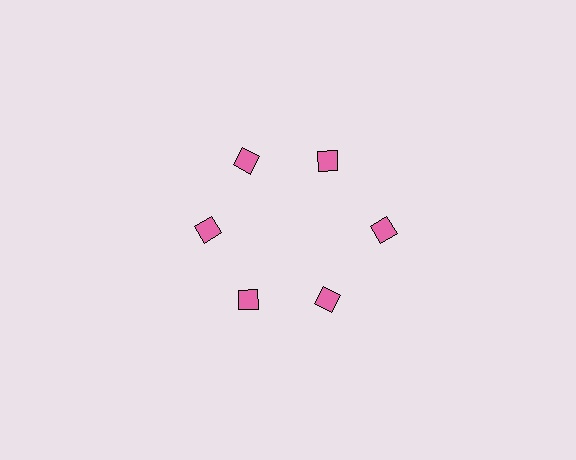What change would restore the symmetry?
The symmetry would be restored by moving it inward, back onto the ring so that all 6 squares sit at equal angles and equal distance from the center.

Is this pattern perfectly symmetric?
No. The 6 pink squares are arranged in a ring, but one element near the 3 o'clock position is pushed outward from the center, breaking the 6-fold rotational symmetry.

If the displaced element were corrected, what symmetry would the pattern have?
It would have 6-fold rotational symmetry — the pattern would map onto itself every 60 degrees.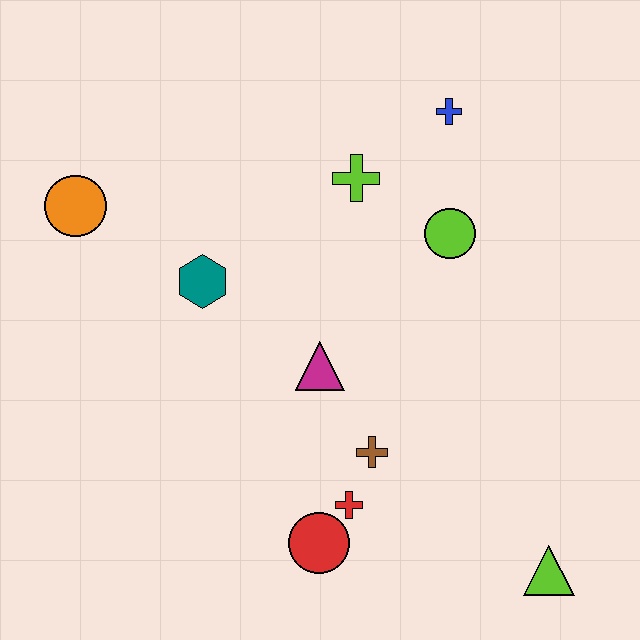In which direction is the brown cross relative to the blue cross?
The brown cross is below the blue cross.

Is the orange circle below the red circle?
No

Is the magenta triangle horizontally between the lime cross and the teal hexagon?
Yes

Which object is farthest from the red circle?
The blue cross is farthest from the red circle.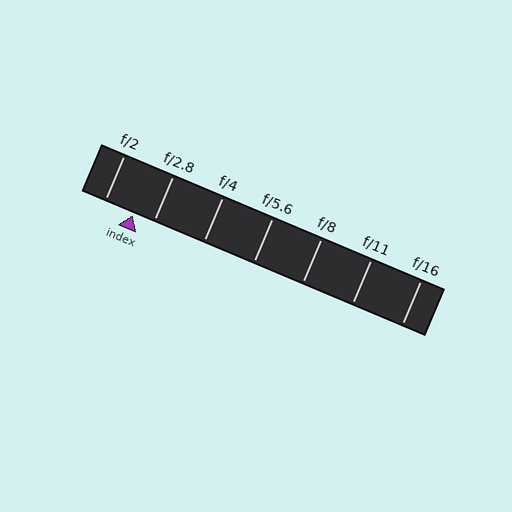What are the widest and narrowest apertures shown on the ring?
The widest aperture shown is f/2 and the narrowest is f/16.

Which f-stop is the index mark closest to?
The index mark is closest to f/2.8.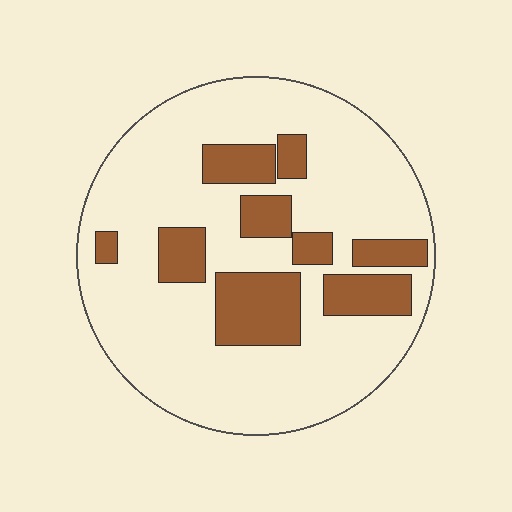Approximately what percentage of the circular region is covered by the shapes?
Approximately 25%.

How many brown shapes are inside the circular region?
9.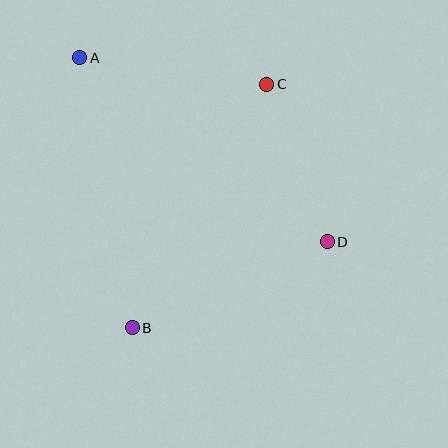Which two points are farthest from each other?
Points A and D are farthest from each other.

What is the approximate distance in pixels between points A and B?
The distance between A and B is approximately 275 pixels.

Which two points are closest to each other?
Points C and D are closest to each other.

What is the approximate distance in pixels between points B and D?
The distance between B and D is approximately 213 pixels.